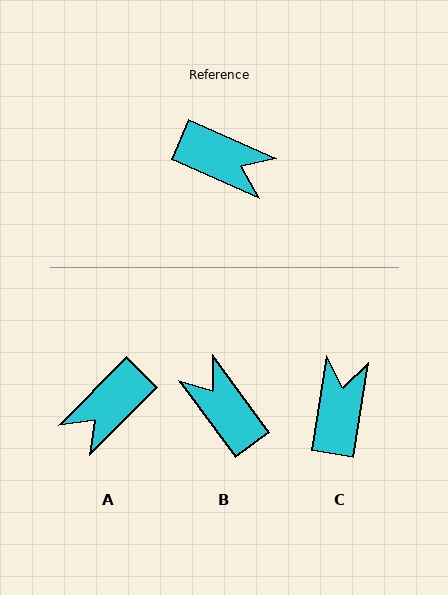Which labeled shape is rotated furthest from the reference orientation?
B, about 150 degrees away.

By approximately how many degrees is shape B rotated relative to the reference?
Approximately 150 degrees counter-clockwise.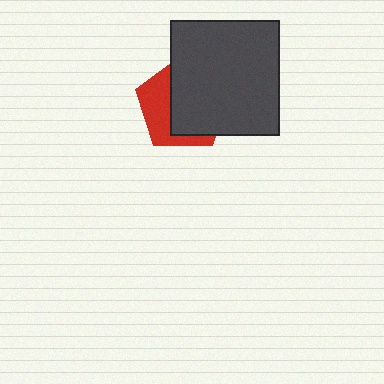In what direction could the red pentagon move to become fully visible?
The red pentagon could move left. That would shift it out from behind the dark gray rectangle entirely.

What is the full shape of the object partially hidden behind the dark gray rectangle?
The partially hidden object is a red pentagon.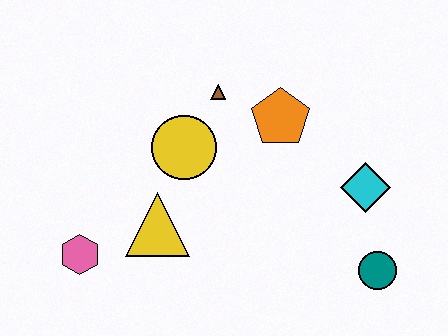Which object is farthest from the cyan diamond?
The pink hexagon is farthest from the cyan diamond.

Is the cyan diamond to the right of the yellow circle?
Yes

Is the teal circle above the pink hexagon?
No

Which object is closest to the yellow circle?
The brown triangle is closest to the yellow circle.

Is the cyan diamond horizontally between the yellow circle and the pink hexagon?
No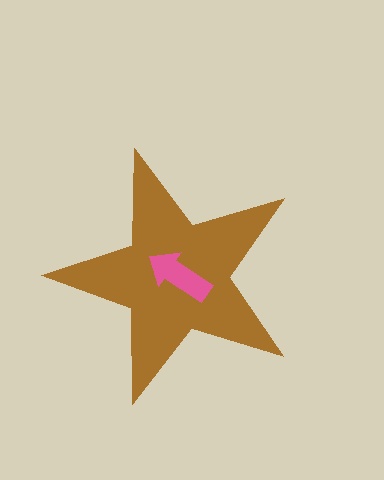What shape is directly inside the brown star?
The pink arrow.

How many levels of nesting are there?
2.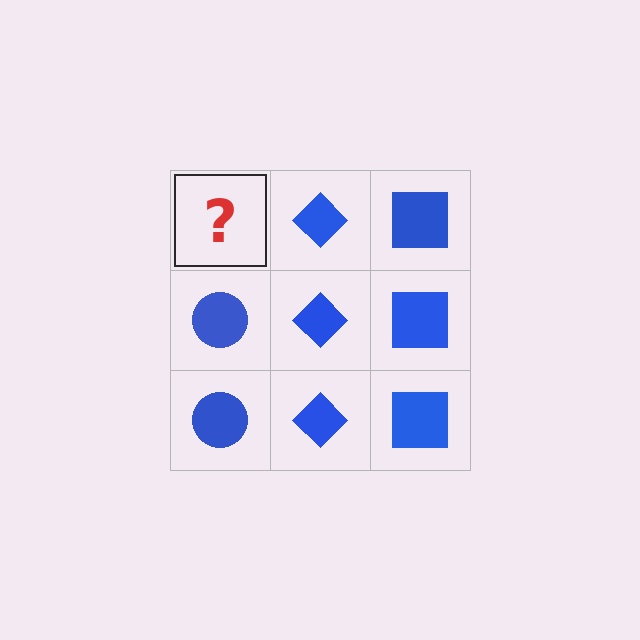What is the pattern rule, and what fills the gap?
The rule is that each column has a consistent shape. The gap should be filled with a blue circle.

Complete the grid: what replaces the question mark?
The question mark should be replaced with a blue circle.